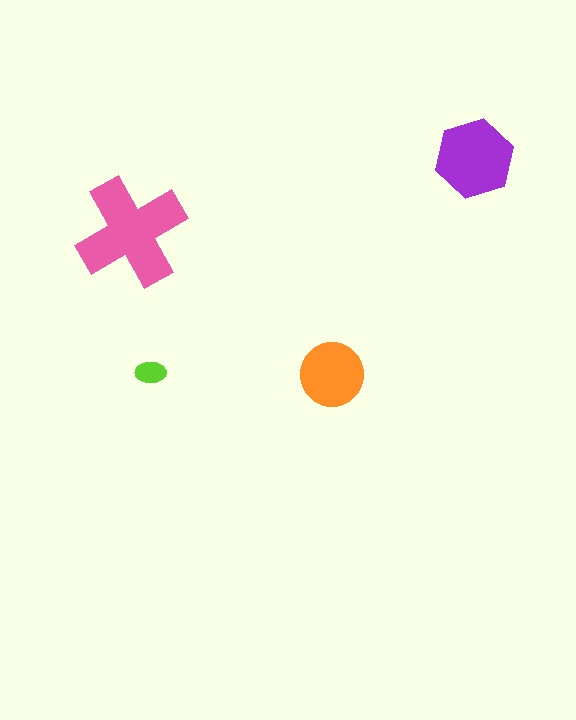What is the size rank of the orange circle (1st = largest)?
3rd.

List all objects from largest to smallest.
The pink cross, the purple hexagon, the orange circle, the lime ellipse.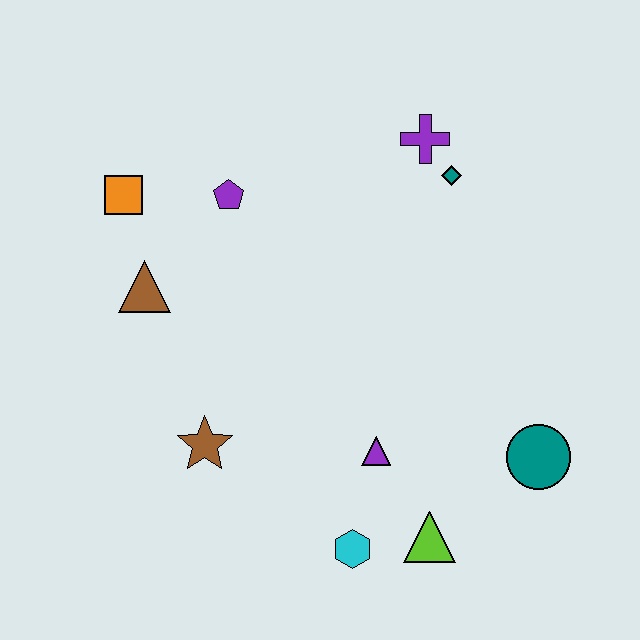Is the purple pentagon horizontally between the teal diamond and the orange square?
Yes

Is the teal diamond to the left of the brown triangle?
No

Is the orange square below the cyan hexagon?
No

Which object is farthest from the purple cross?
The cyan hexagon is farthest from the purple cross.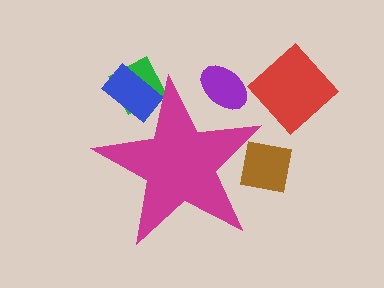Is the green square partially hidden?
Yes, the green square is partially hidden behind the magenta star.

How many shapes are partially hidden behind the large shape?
4 shapes are partially hidden.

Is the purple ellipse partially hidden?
Yes, the purple ellipse is partially hidden behind the magenta star.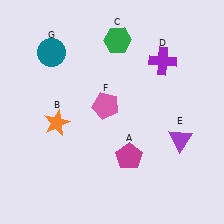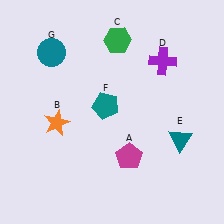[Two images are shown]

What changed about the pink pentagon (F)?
In Image 1, F is pink. In Image 2, it changed to teal.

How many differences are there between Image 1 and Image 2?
There are 2 differences between the two images.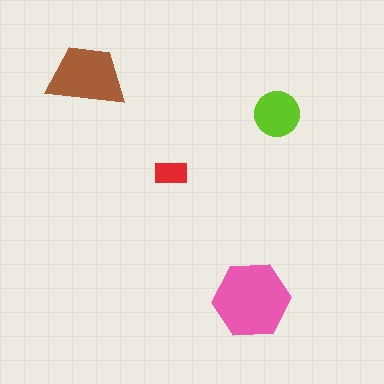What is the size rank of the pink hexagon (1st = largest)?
1st.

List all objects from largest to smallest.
The pink hexagon, the brown trapezoid, the lime circle, the red rectangle.